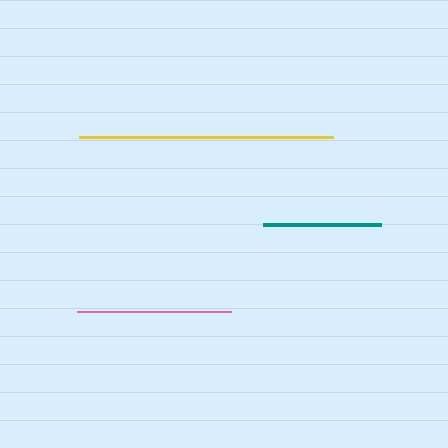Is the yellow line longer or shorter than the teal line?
The yellow line is longer than the teal line.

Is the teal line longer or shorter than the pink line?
The pink line is longer than the teal line.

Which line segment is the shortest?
The teal line is the shortest at approximately 118 pixels.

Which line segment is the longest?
The yellow line is the longest at approximately 254 pixels.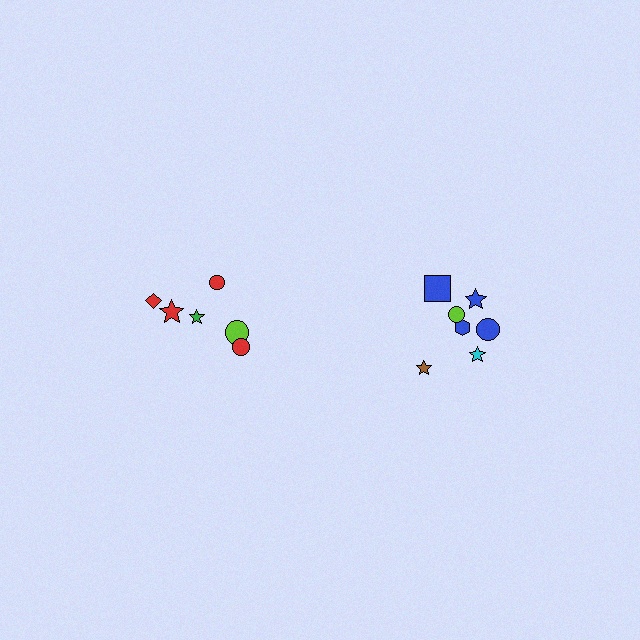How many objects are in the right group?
There are 8 objects.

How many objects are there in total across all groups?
There are 14 objects.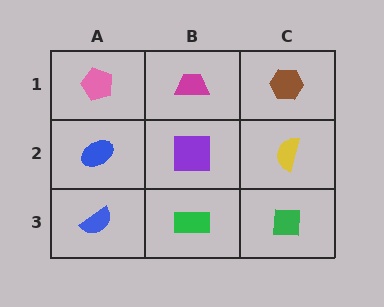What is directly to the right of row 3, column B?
A green square.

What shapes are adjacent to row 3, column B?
A purple square (row 2, column B), a blue semicircle (row 3, column A), a green square (row 3, column C).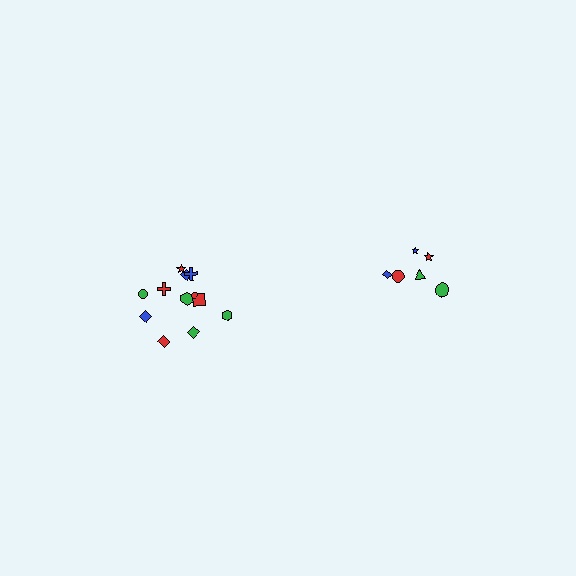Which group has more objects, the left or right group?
The left group.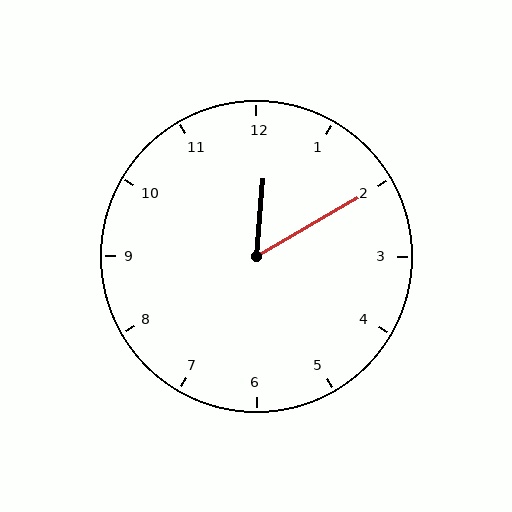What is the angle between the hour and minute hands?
Approximately 55 degrees.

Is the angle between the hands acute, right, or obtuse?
It is acute.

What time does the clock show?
12:10.